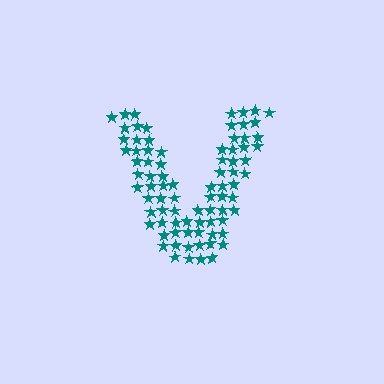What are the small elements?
The small elements are stars.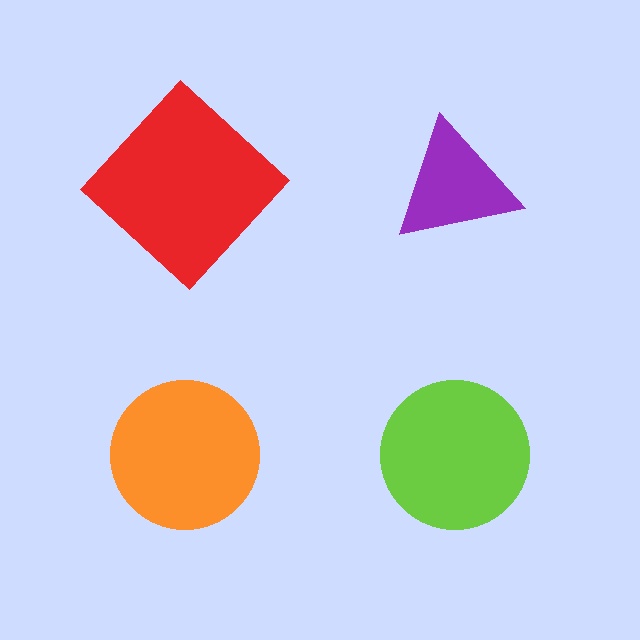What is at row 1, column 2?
A purple triangle.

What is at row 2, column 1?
An orange circle.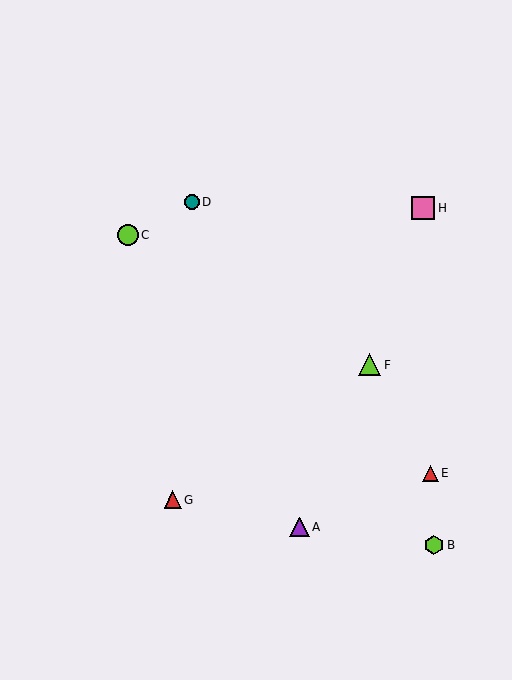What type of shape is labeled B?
Shape B is a lime hexagon.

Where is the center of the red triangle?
The center of the red triangle is at (430, 473).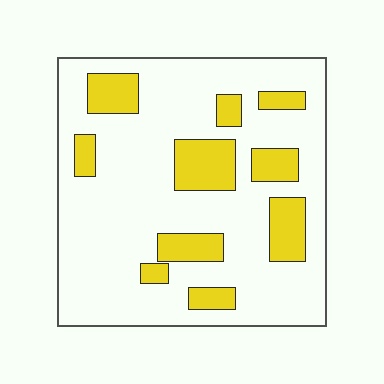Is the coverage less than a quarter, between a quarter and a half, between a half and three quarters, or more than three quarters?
Less than a quarter.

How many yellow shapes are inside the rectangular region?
10.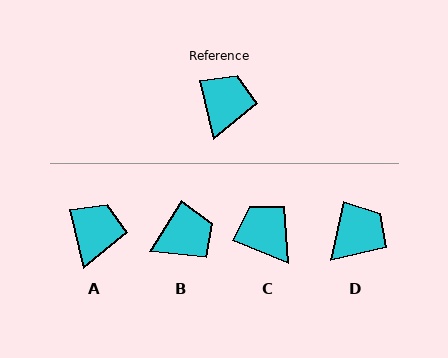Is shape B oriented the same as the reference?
No, it is off by about 45 degrees.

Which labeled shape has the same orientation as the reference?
A.